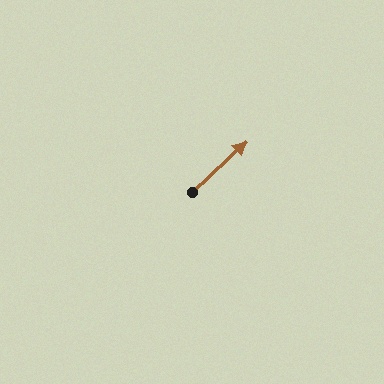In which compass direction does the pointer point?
Northeast.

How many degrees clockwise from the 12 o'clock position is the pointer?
Approximately 47 degrees.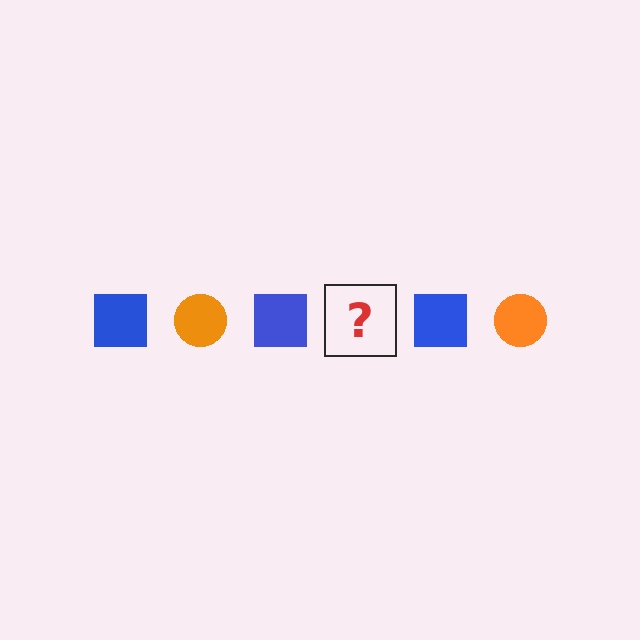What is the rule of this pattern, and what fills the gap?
The rule is that the pattern alternates between blue square and orange circle. The gap should be filled with an orange circle.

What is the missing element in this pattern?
The missing element is an orange circle.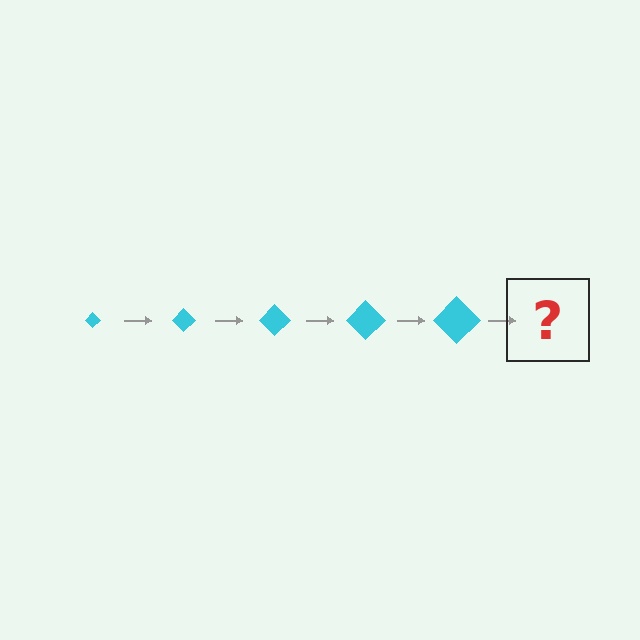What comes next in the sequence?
The next element should be a cyan diamond, larger than the previous one.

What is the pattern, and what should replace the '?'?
The pattern is that the diamond gets progressively larger each step. The '?' should be a cyan diamond, larger than the previous one.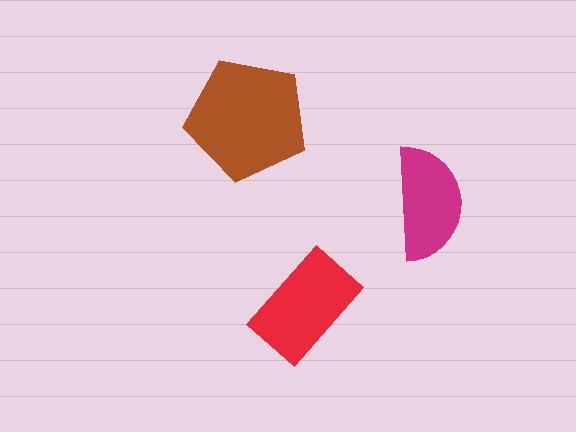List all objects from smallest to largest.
The magenta semicircle, the red rectangle, the brown pentagon.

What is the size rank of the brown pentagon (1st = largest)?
1st.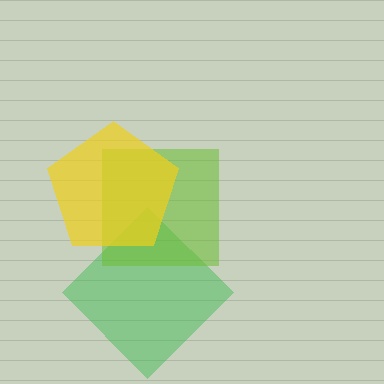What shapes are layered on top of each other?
The layered shapes are: a green diamond, a lime square, a yellow pentagon.